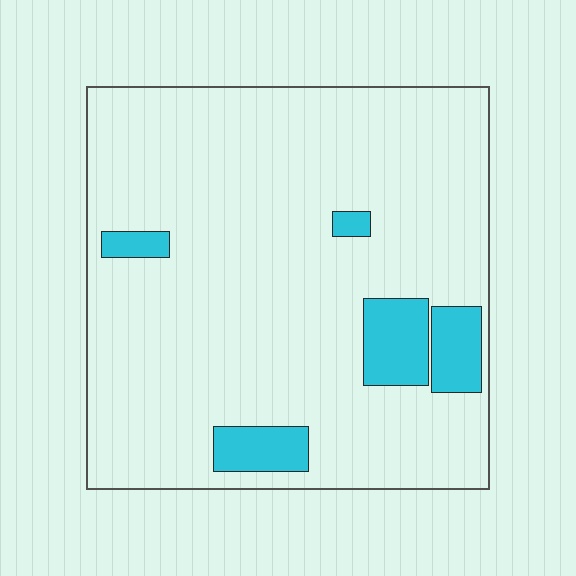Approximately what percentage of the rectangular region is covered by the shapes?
Approximately 10%.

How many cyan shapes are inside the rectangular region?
5.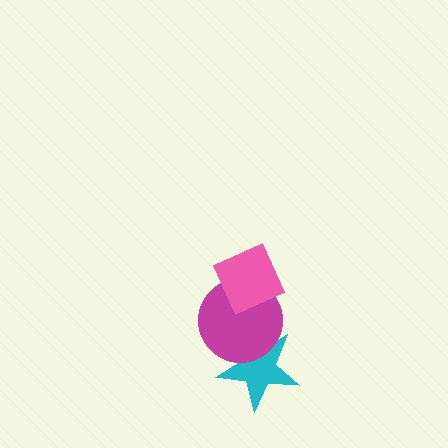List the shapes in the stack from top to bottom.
From top to bottom: the pink diamond, the magenta circle, the cyan star.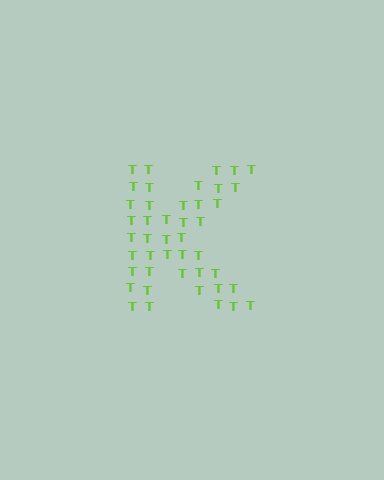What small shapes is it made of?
It is made of small letter T's.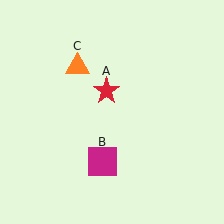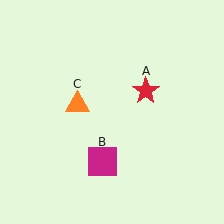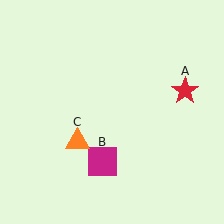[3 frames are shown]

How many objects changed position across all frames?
2 objects changed position: red star (object A), orange triangle (object C).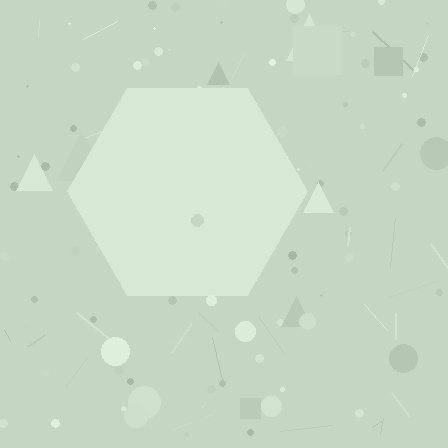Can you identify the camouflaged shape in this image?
The camouflaged shape is a hexagon.